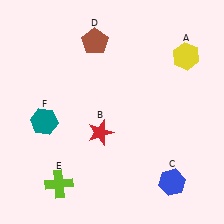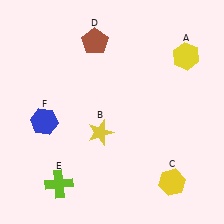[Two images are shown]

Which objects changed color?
B changed from red to yellow. C changed from blue to yellow. F changed from teal to blue.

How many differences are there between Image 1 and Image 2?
There are 3 differences between the two images.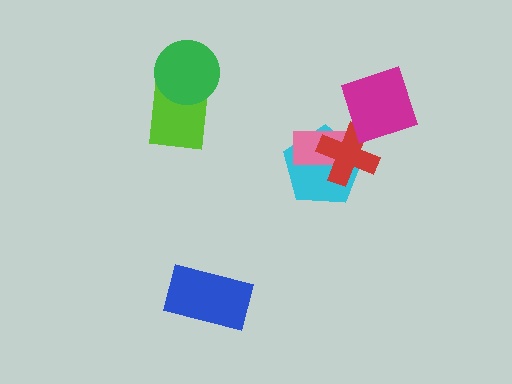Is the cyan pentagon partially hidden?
Yes, it is partially covered by another shape.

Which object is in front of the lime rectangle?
The green circle is in front of the lime rectangle.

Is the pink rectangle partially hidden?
Yes, it is partially covered by another shape.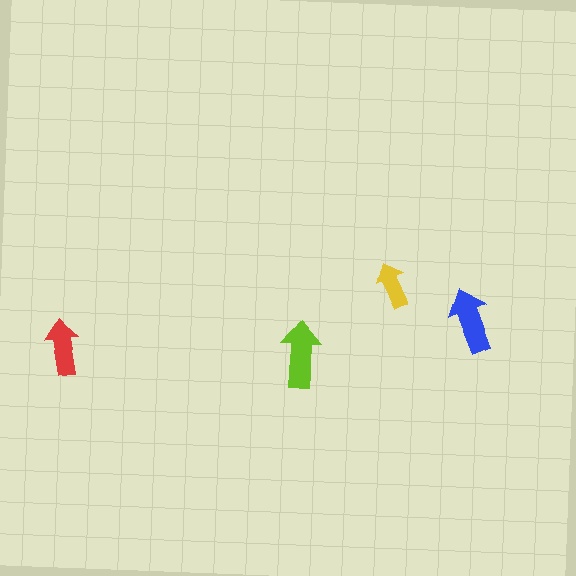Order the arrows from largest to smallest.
the lime one, the blue one, the red one, the yellow one.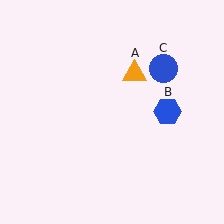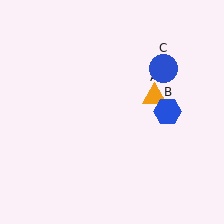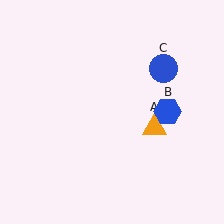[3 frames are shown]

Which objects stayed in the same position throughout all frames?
Blue hexagon (object B) and blue circle (object C) remained stationary.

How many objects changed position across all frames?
1 object changed position: orange triangle (object A).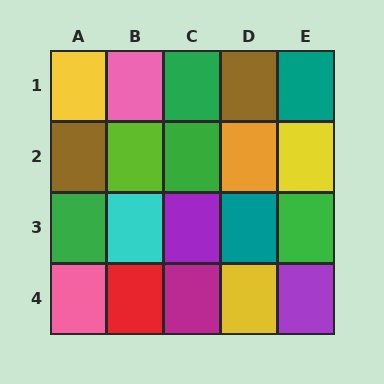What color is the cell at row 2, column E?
Yellow.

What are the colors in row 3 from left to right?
Green, cyan, purple, teal, green.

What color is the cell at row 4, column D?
Yellow.